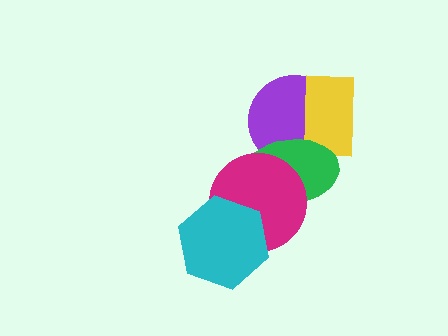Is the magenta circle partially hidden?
Yes, it is partially covered by another shape.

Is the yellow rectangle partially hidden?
Yes, it is partially covered by another shape.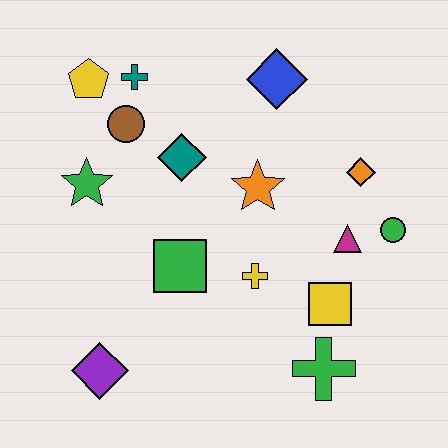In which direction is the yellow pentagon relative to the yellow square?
The yellow pentagon is to the left of the yellow square.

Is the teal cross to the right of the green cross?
No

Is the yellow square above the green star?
No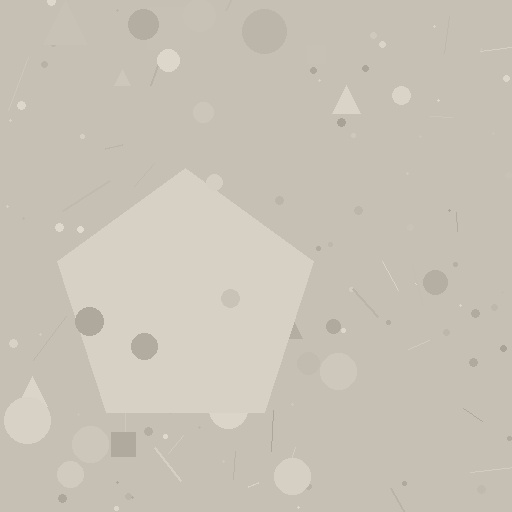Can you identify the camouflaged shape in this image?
The camouflaged shape is a pentagon.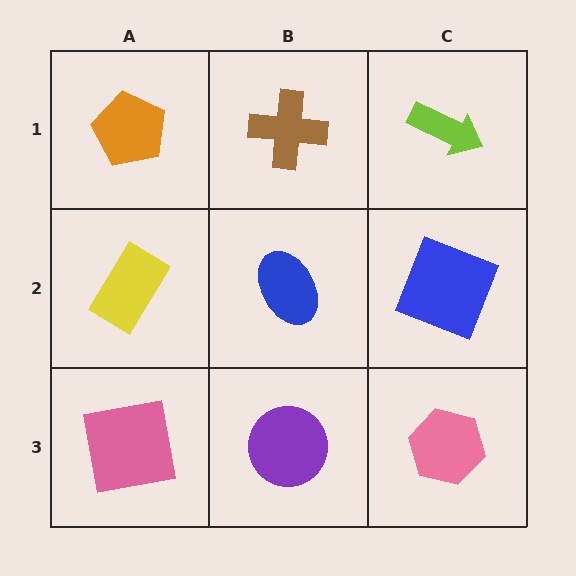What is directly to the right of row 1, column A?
A brown cross.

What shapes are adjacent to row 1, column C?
A blue square (row 2, column C), a brown cross (row 1, column B).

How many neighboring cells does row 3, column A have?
2.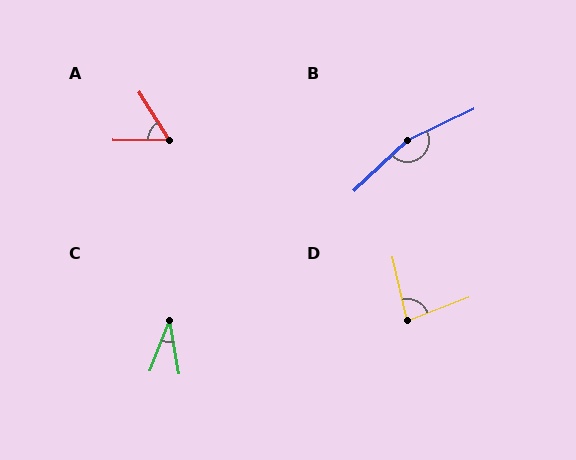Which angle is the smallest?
C, at approximately 32 degrees.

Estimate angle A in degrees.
Approximately 57 degrees.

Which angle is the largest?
B, at approximately 162 degrees.